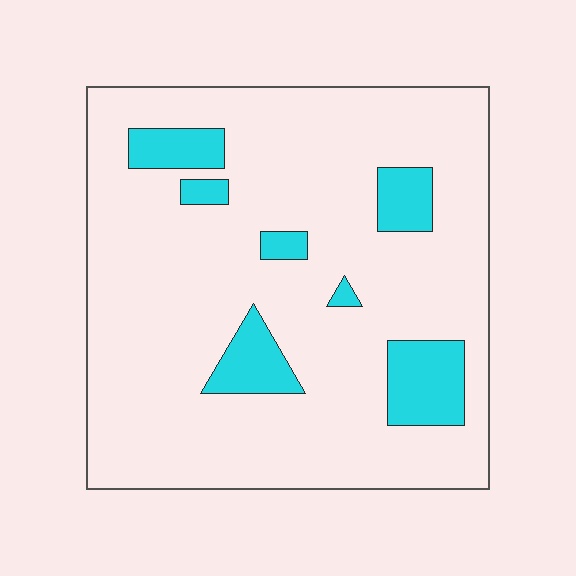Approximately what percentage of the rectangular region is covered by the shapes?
Approximately 15%.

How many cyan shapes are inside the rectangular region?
7.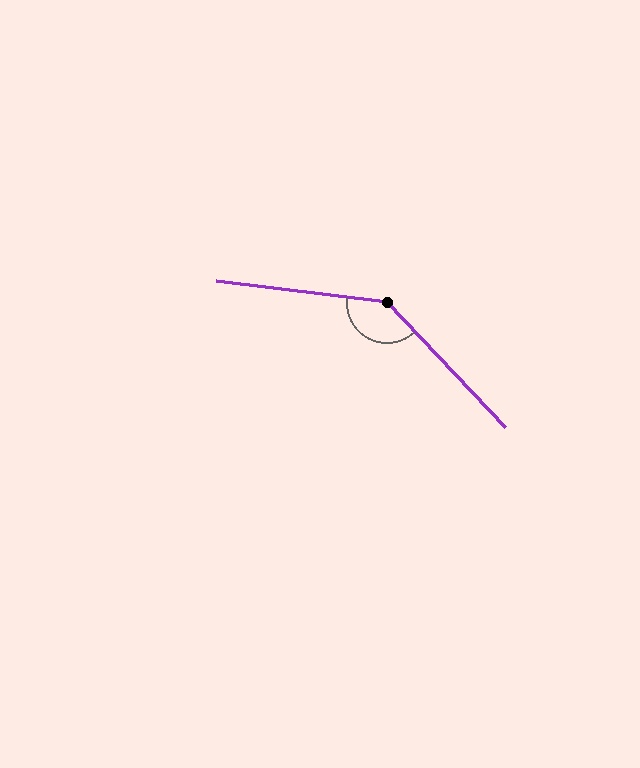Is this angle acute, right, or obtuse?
It is obtuse.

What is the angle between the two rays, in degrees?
Approximately 140 degrees.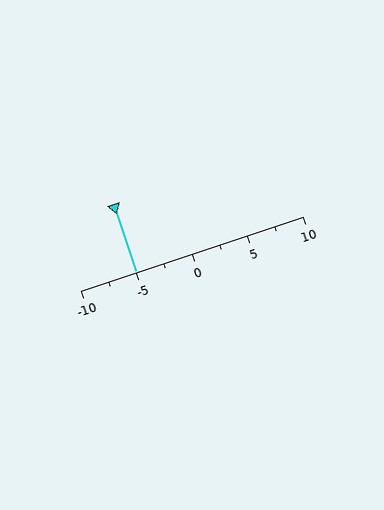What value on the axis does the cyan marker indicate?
The marker indicates approximately -5.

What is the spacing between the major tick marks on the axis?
The major ticks are spaced 5 apart.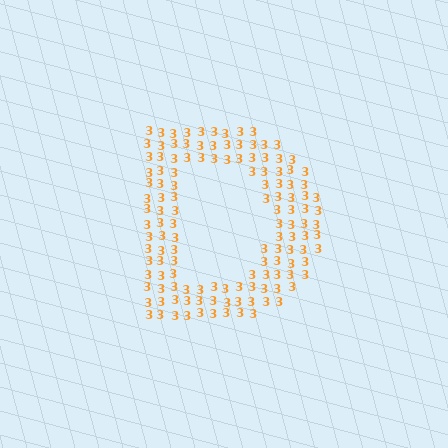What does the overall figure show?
The overall figure shows the letter D.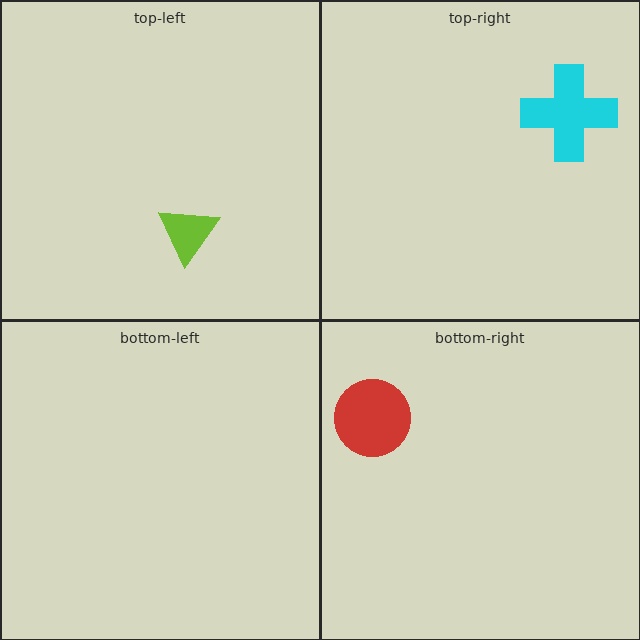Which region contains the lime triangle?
The top-left region.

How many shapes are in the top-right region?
1.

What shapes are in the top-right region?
The cyan cross.